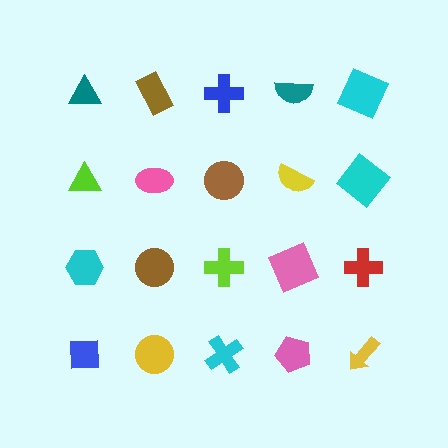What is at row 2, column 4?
A yellow semicircle.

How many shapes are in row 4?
5 shapes.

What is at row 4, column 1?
A blue square.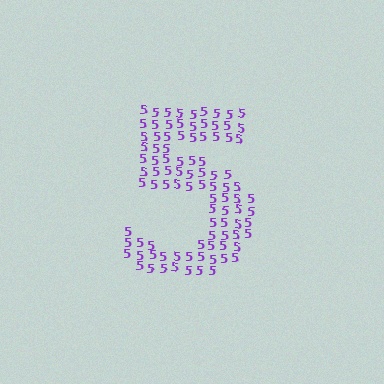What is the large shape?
The large shape is the digit 5.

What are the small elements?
The small elements are digit 5's.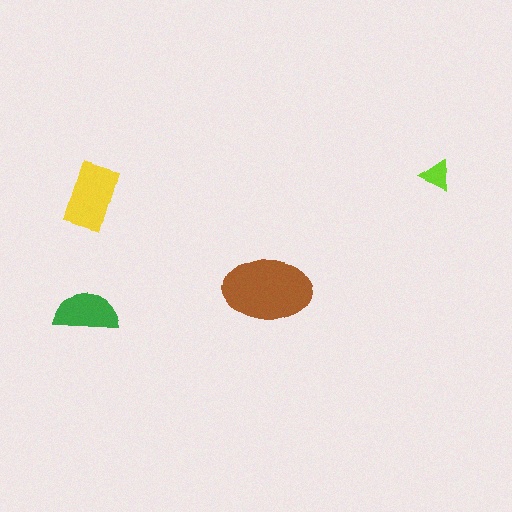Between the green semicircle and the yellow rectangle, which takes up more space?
The yellow rectangle.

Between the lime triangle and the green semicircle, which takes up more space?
The green semicircle.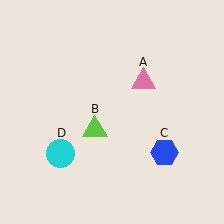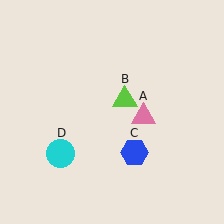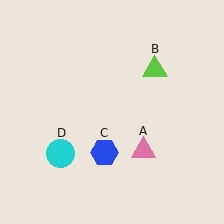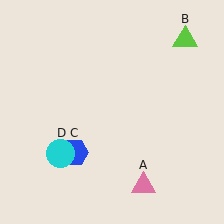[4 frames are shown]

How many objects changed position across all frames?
3 objects changed position: pink triangle (object A), lime triangle (object B), blue hexagon (object C).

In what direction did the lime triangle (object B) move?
The lime triangle (object B) moved up and to the right.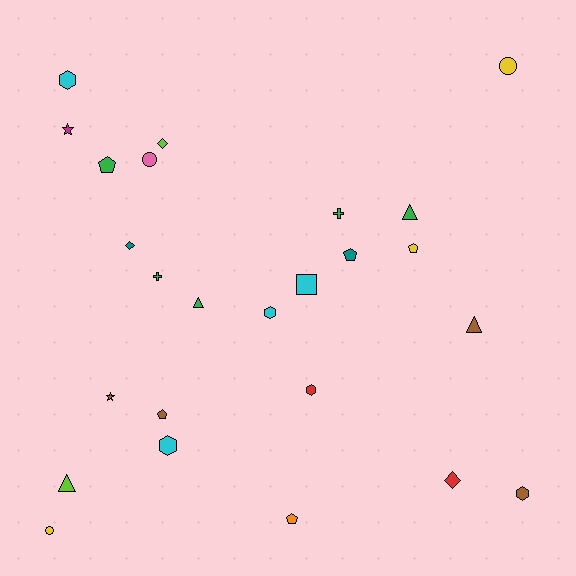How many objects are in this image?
There are 25 objects.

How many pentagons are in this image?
There are 5 pentagons.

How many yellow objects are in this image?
There are 3 yellow objects.